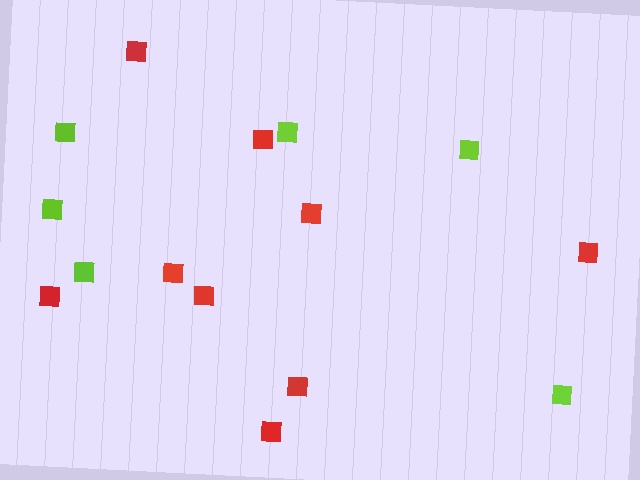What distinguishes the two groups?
There are 2 groups: one group of red squares (9) and one group of lime squares (6).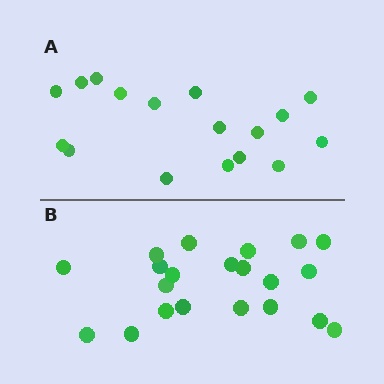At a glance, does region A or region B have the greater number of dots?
Region B (the bottom region) has more dots.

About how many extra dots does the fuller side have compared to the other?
Region B has about 4 more dots than region A.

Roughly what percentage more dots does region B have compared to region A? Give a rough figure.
About 25% more.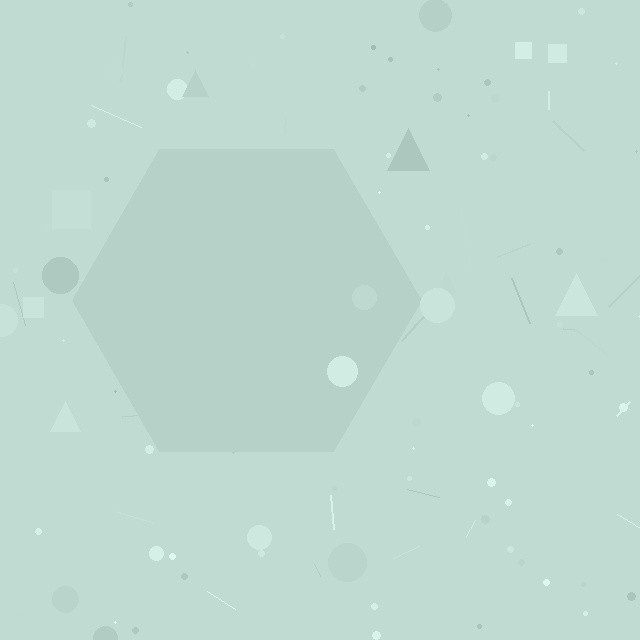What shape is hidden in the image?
A hexagon is hidden in the image.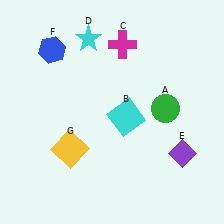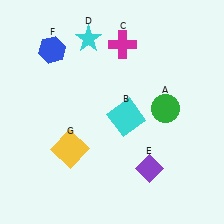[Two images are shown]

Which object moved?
The purple diamond (E) moved left.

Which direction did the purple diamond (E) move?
The purple diamond (E) moved left.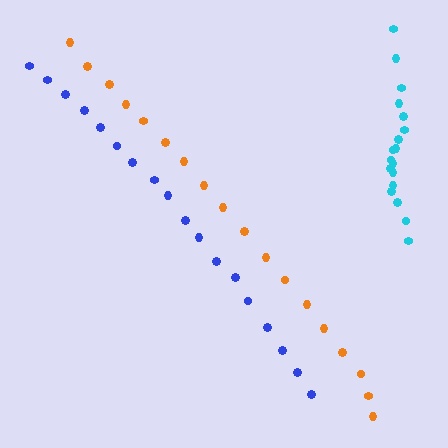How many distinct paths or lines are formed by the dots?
There are 3 distinct paths.